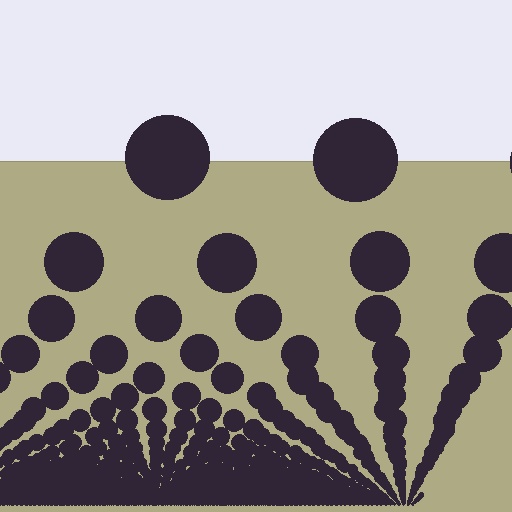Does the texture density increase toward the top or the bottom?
Density increases toward the bottom.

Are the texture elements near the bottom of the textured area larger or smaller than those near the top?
Smaller. The gradient is inverted — elements near the bottom are smaller and denser.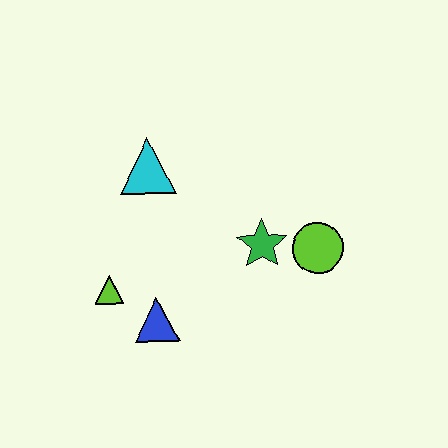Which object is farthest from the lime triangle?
The lime circle is farthest from the lime triangle.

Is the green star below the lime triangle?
No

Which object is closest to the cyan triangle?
The lime triangle is closest to the cyan triangle.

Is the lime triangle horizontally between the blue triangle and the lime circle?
No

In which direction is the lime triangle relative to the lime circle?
The lime triangle is to the left of the lime circle.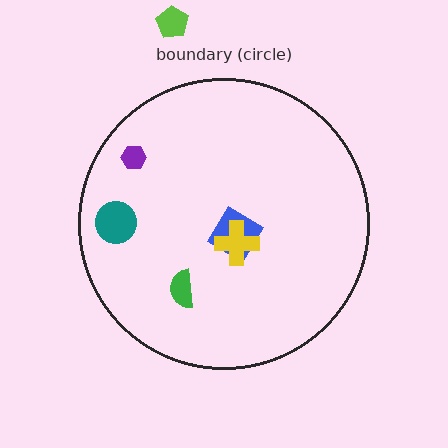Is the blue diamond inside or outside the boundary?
Inside.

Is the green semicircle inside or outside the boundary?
Inside.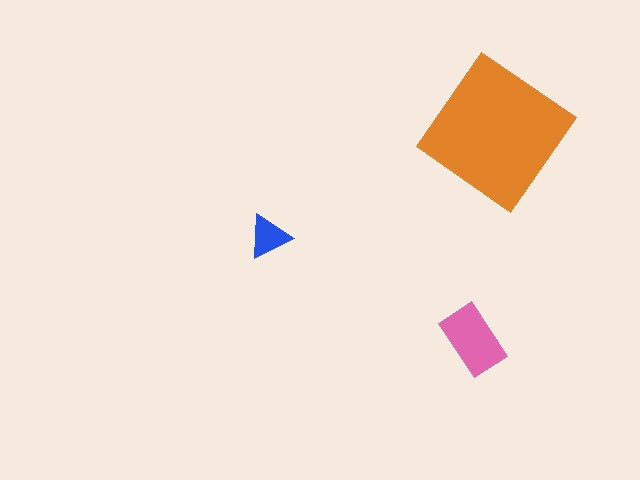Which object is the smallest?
The blue triangle.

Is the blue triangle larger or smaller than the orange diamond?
Smaller.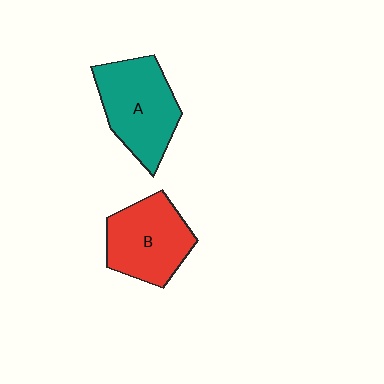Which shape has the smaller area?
Shape B (red).